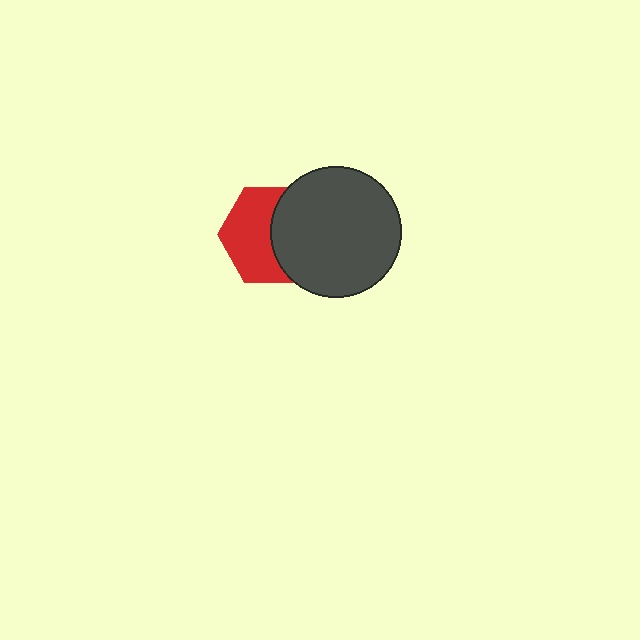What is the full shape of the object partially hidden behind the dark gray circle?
The partially hidden object is a red hexagon.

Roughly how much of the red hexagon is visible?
About half of it is visible (roughly 55%).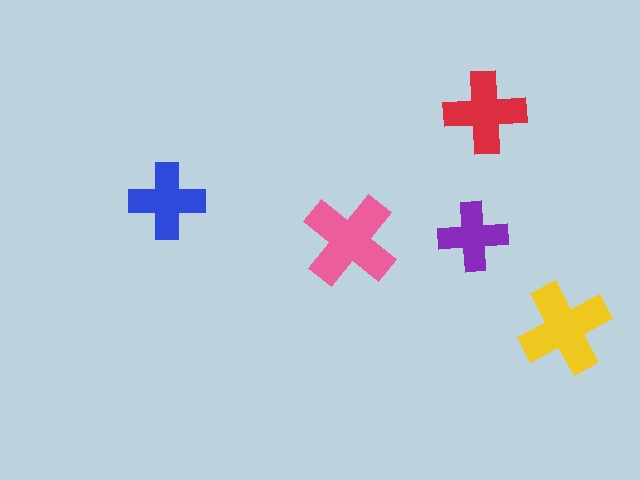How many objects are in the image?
There are 5 objects in the image.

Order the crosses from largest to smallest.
the pink one, the yellow one, the red one, the blue one, the purple one.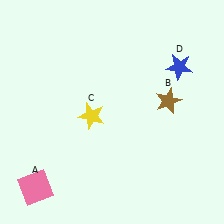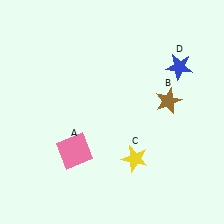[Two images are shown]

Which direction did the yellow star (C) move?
The yellow star (C) moved right.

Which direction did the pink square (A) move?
The pink square (A) moved right.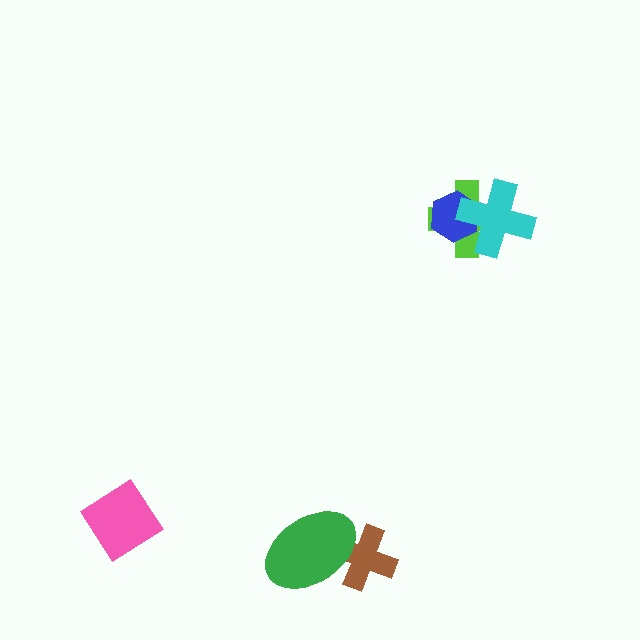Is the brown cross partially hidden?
Yes, it is partially covered by another shape.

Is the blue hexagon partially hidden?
Yes, it is partially covered by another shape.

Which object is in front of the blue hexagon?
The cyan cross is in front of the blue hexagon.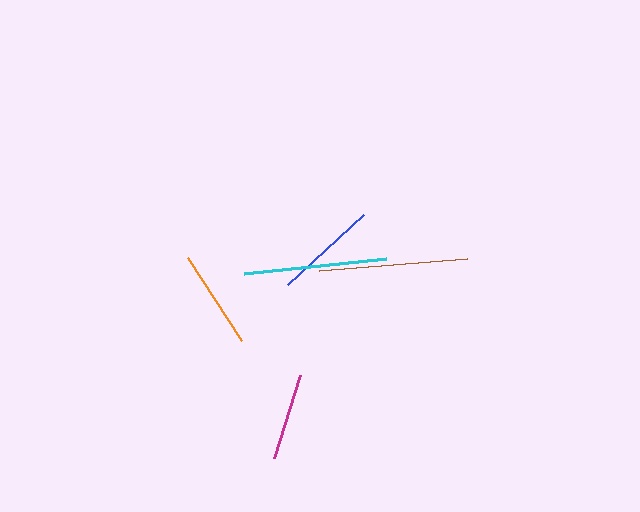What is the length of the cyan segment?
The cyan segment is approximately 143 pixels long.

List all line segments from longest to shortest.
From longest to shortest: brown, cyan, blue, orange, magenta.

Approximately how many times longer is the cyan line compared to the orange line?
The cyan line is approximately 1.4 times the length of the orange line.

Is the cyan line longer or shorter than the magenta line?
The cyan line is longer than the magenta line.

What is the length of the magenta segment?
The magenta segment is approximately 87 pixels long.